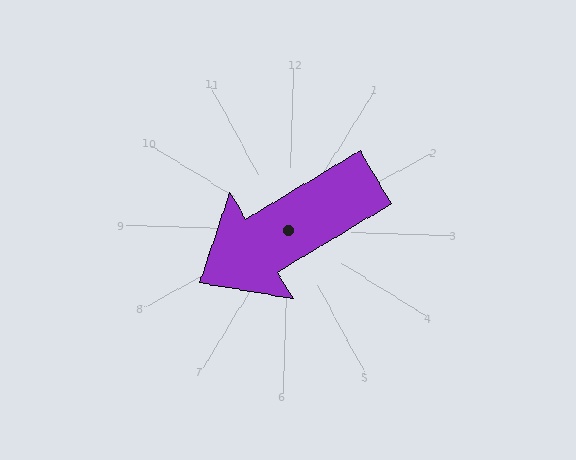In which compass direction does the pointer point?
Southwest.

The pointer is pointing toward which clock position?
Roughly 8 o'clock.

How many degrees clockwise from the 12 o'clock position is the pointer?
Approximately 237 degrees.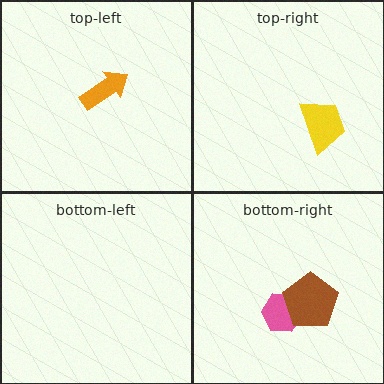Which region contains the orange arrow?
The top-left region.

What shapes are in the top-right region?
The yellow trapezoid.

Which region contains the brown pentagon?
The bottom-right region.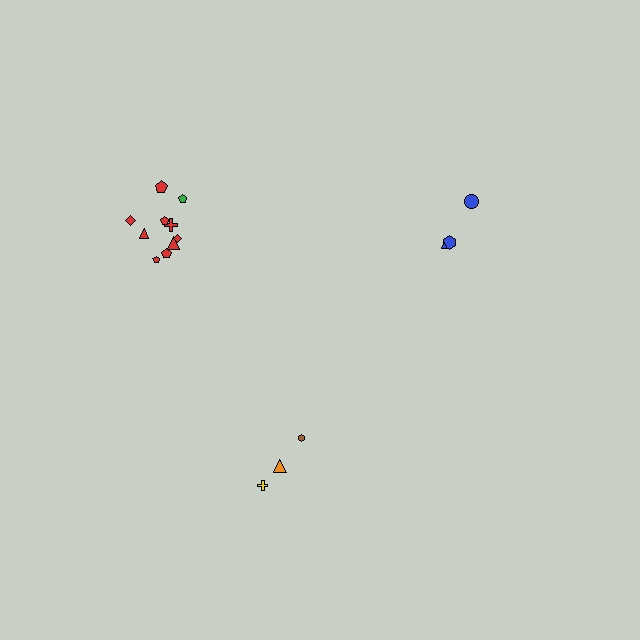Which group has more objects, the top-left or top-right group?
The top-left group.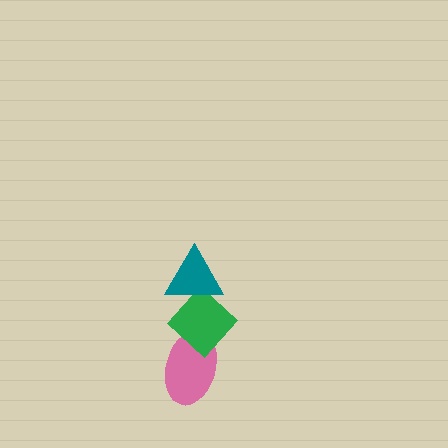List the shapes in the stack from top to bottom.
From top to bottom: the teal triangle, the green diamond, the pink ellipse.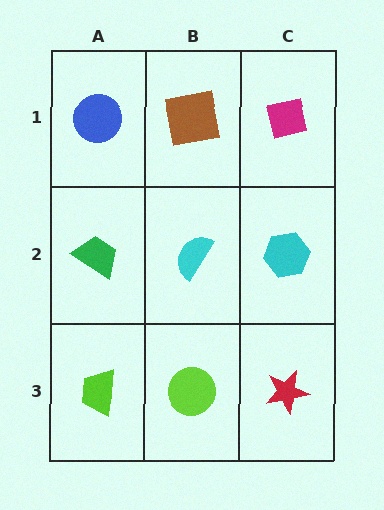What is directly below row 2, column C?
A red star.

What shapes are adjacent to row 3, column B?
A cyan semicircle (row 2, column B), a lime trapezoid (row 3, column A), a red star (row 3, column C).